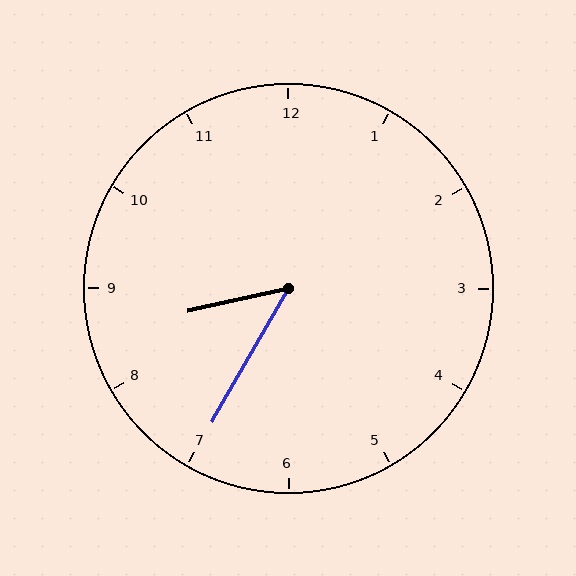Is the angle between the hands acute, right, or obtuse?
It is acute.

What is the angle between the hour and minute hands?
Approximately 48 degrees.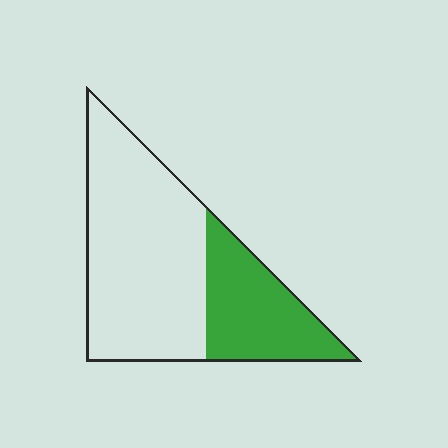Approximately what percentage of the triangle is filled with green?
Approximately 30%.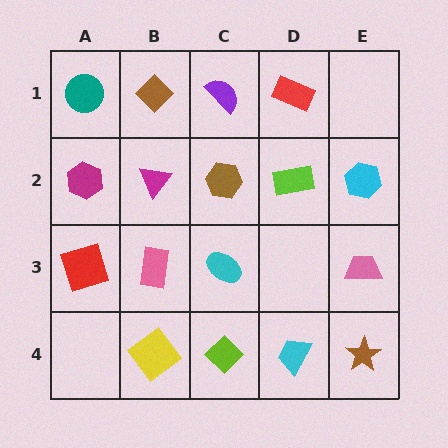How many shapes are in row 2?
5 shapes.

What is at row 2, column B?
A magenta triangle.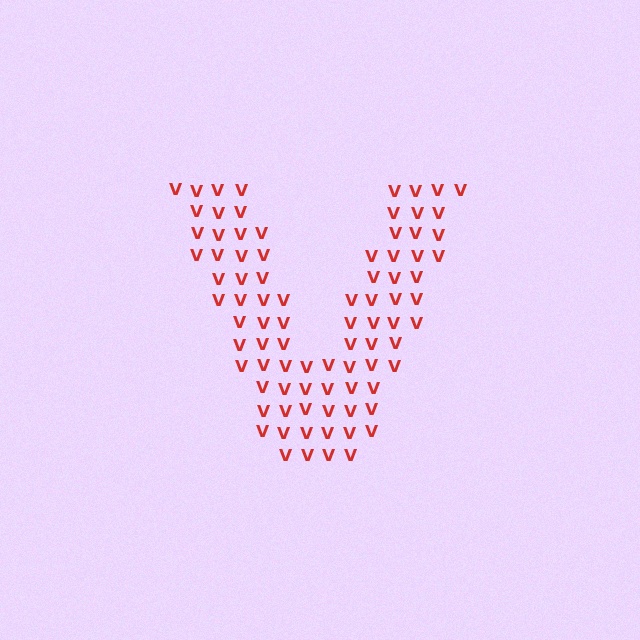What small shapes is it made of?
It is made of small letter V's.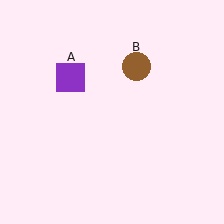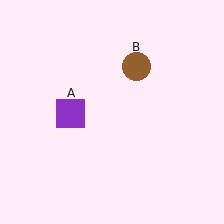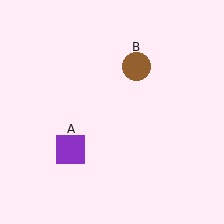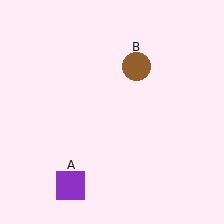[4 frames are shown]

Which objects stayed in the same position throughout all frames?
Brown circle (object B) remained stationary.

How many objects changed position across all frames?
1 object changed position: purple square (object A).